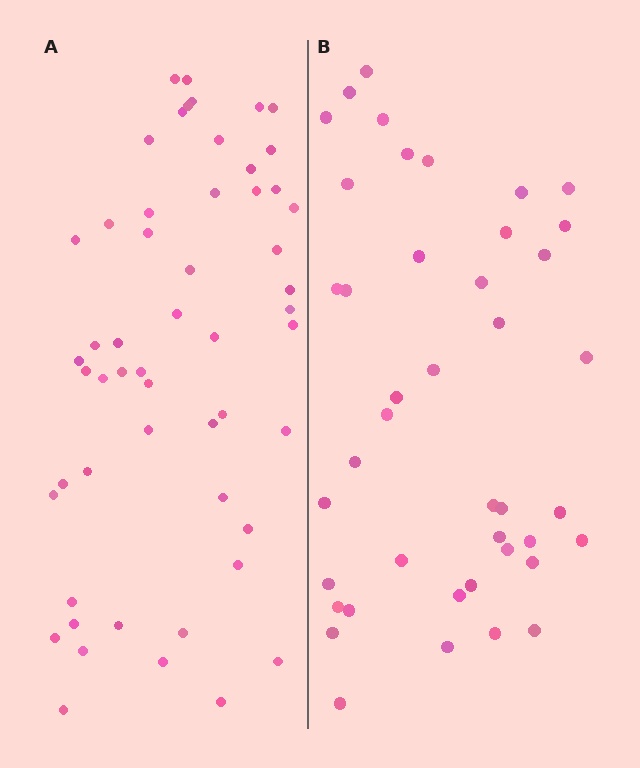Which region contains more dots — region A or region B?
Region A (the left region) has more dots.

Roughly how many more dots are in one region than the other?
Region A has roughly 12 or so more dots than region B.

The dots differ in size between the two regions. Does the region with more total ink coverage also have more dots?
No. Region B has more total ink coverage because its dots are larger, but region A actually contains more individual dots. Total area can be misleading — the number of items is what matters here.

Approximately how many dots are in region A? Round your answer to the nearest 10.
About 50 dots. (The exact count is 54, which rounds to 50.)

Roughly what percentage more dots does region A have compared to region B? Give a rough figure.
About 30% more.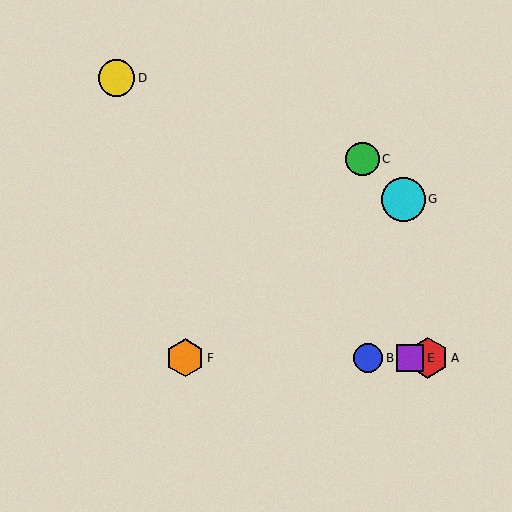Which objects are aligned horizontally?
Objects A, B, E, F are aligned horizontally.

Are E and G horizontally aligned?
No, E is at y≈358 and G is at y≈199.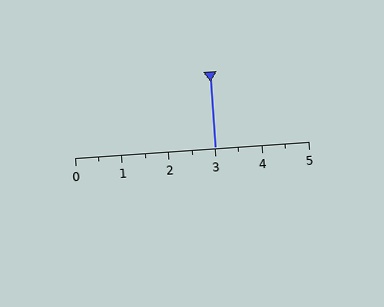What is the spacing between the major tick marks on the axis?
The major ticks are spaced 1 apart.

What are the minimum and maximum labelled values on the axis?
The axis runs from 0 to 5.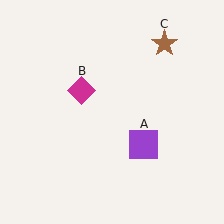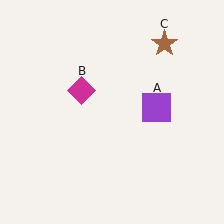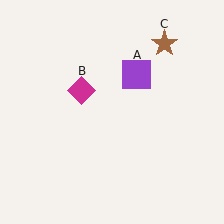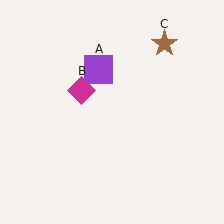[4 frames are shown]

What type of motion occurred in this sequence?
The purple square (object A) rotated counterclockwise around the center of the scene.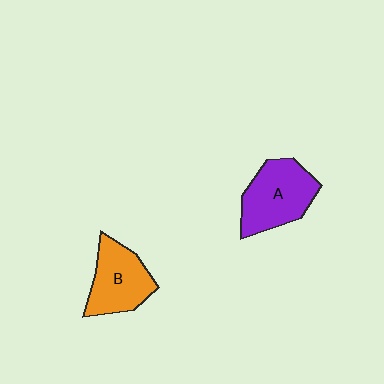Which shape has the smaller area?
Shape B (orange).